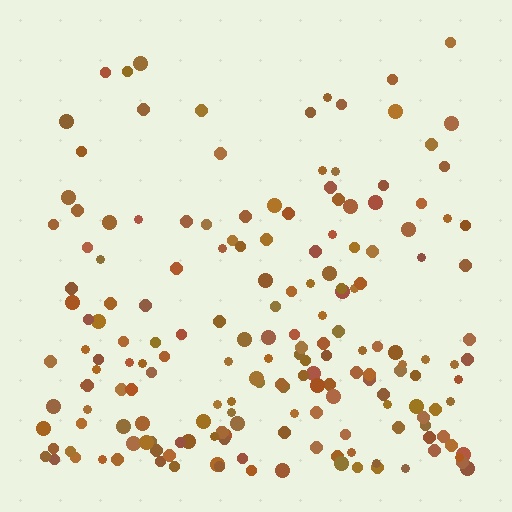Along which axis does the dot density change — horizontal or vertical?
Vertical.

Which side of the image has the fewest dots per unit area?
The top.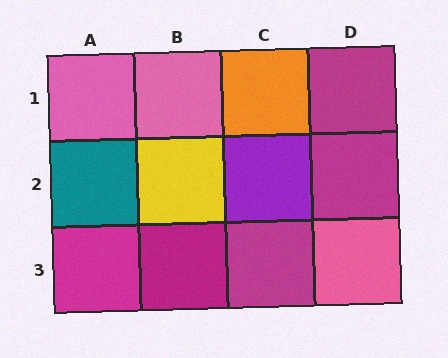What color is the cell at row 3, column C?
Magenta.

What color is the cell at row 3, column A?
Magenta.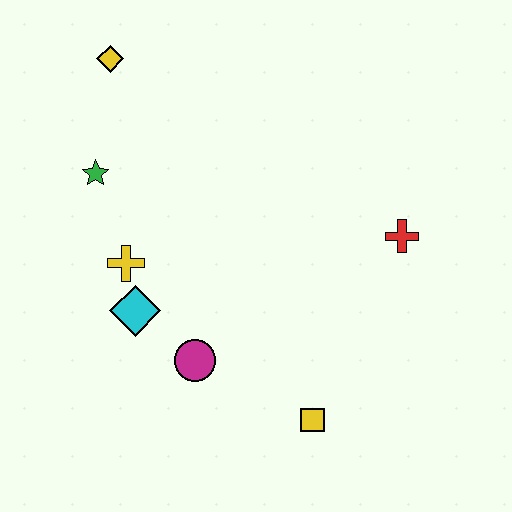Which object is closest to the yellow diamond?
The green star is closest to the yellow diamond.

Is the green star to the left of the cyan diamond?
Yes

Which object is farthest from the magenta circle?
The yellow diamond is farthest from the magenta circle.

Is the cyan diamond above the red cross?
No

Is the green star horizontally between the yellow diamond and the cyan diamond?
No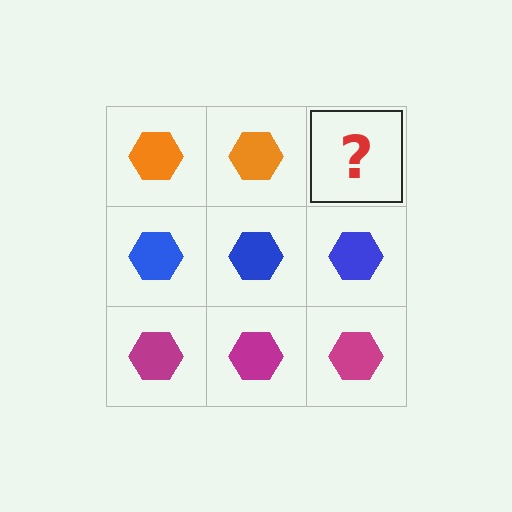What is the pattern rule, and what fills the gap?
The rule is that each row has a consistent color. The gap should be filled with an orange hexagon.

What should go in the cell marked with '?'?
The missing cell should contain an orange hexagon.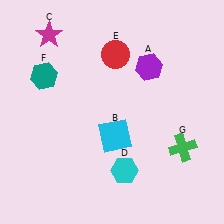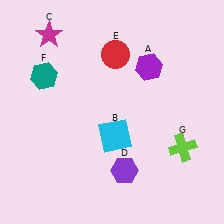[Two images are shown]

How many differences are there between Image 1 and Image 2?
There are 2 differences between the two images.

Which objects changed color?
D changed from cyan to purple. G changed from green to lime.